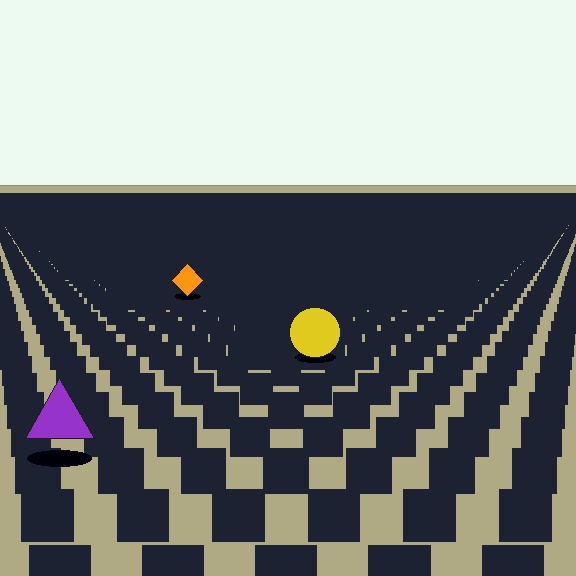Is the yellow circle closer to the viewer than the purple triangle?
No. The purple triangle is closer — you can tell from the texture gradient: the ground texture is coarser near it.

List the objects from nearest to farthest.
From nearest to farthest: the purple triangle, the yellow circle, the orange diamond.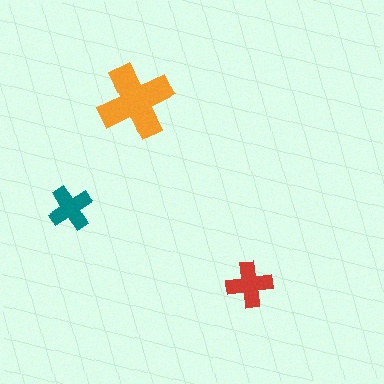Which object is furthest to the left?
The teal cross is leftmost.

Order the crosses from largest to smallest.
the orange one, the red one, the teal one.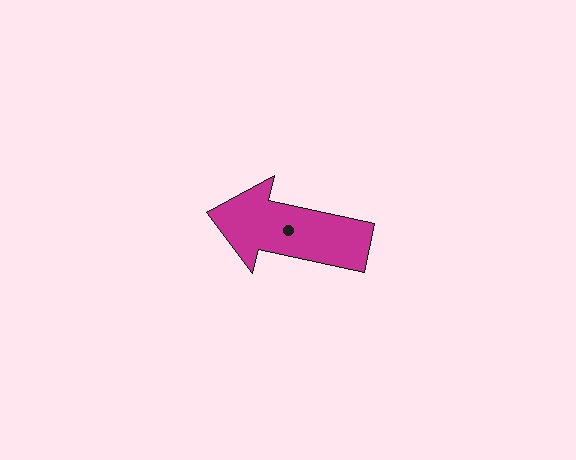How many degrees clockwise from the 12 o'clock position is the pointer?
Approximately 282 degrees.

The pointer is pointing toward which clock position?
Roughly 9 o'clock.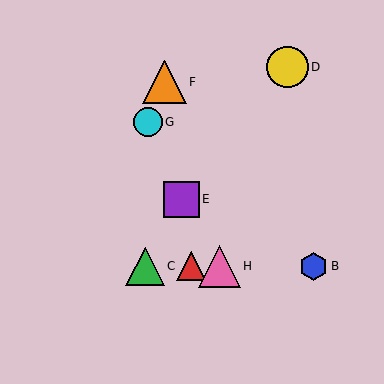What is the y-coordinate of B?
Object B is at y≈266.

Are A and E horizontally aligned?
No, A is at y≈266 and E is at y≈199.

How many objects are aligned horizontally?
4 objects (A, B, C, H) are aligned horizontally.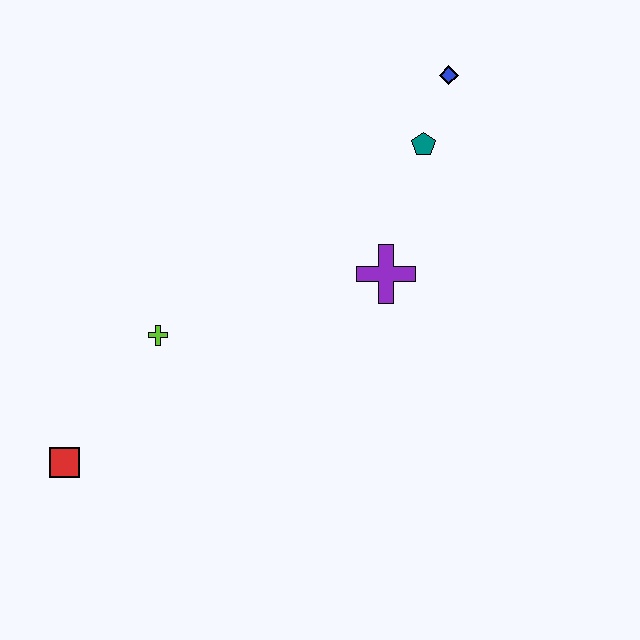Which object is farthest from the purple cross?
The red square is farthest from the purple cross.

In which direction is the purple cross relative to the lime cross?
The purple cross is to the right of the lime cross.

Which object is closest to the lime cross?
The red square is closest to the lime cross.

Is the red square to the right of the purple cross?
No